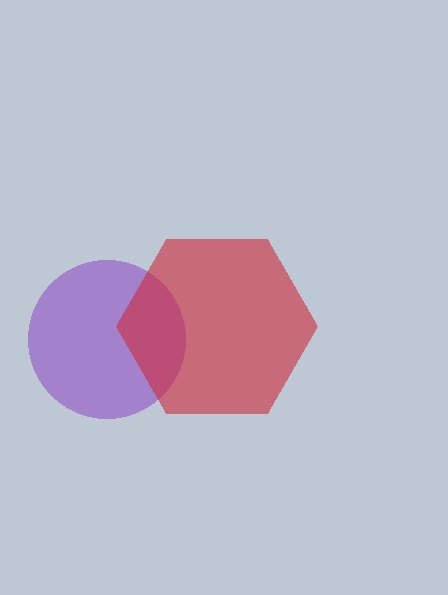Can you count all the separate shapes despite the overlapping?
Yes, there are 2 separate shapes.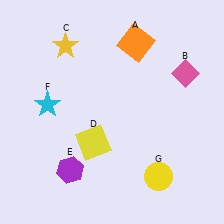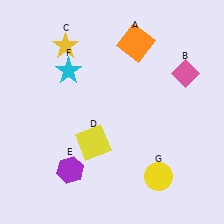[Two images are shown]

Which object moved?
The cyan star (F) moved up.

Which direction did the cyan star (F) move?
The cyan star (F) moved up.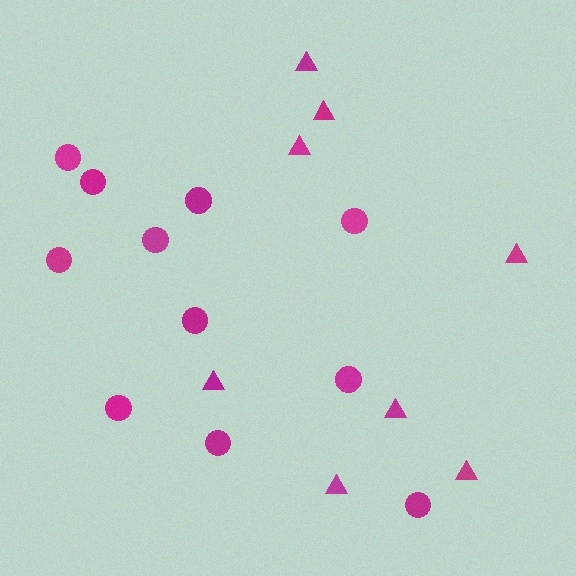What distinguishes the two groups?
There are 2 groups: one group of triangles (8) and one group of circles (11).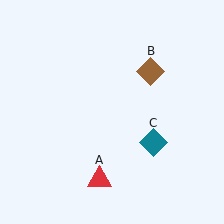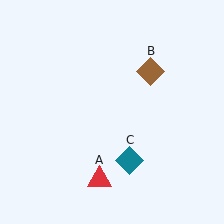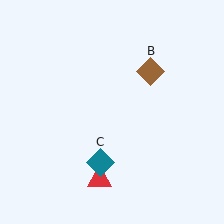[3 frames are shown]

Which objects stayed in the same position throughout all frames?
Red triangle (object A) and brown diamond (object B) remained stationary.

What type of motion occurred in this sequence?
The teal diamond (object C) rotated clockwise around the center of the scene.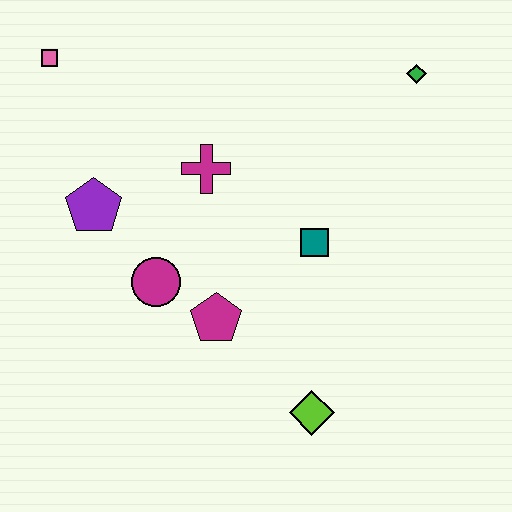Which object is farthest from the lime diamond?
The pink square is farthest from the lime diamond.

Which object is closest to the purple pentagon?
The magenta circle is closest to the purple pentagon.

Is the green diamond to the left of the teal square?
No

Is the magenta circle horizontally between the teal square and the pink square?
Yes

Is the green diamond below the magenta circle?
No